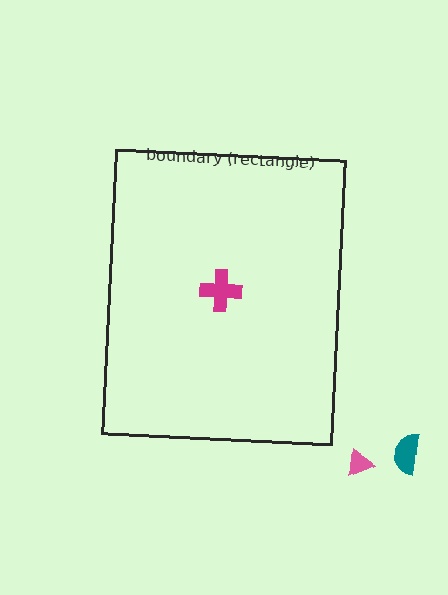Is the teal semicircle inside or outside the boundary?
Outside.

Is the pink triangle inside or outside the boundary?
Outside.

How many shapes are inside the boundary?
1 inside, 2 outside.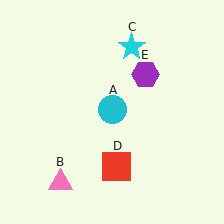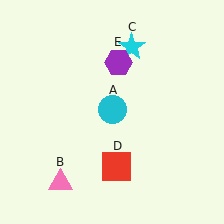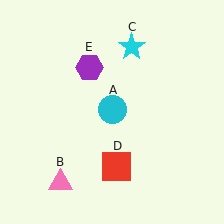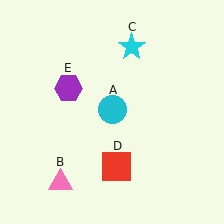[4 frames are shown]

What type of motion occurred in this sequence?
The purple hexagon (object E) rotated counterclockwise around the center of the scene.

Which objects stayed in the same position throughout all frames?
Cyan circle (object A) and pink triangle (object B) and cyan star (object C) and red square (object D) remained stationary.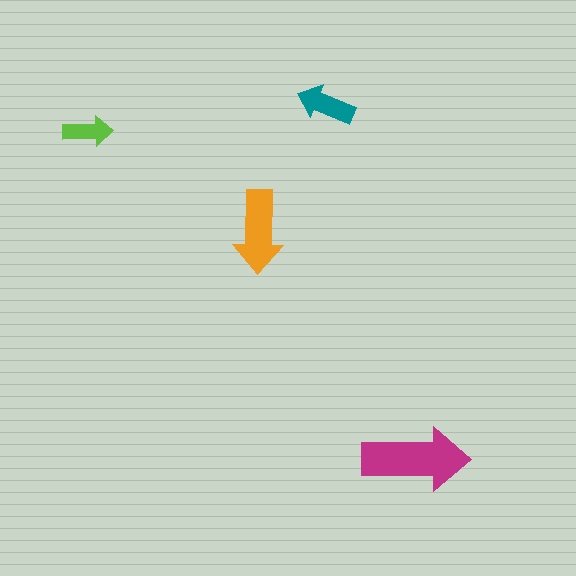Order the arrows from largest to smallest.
the magenta one, the orange one, the teal one, the lime one.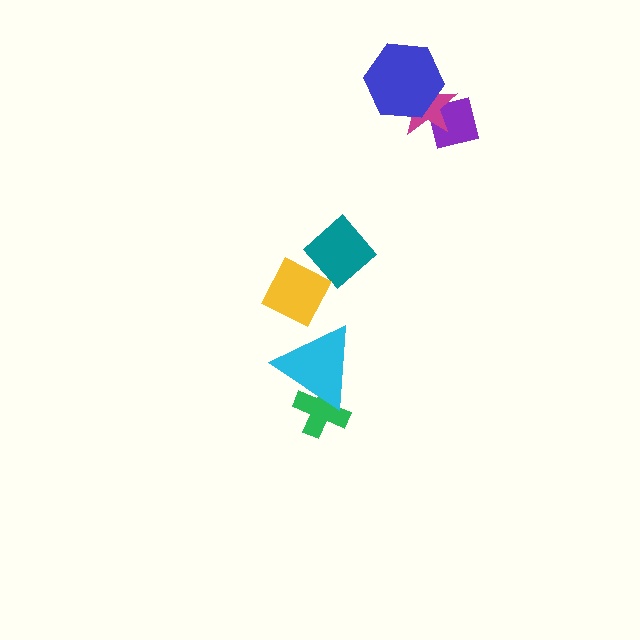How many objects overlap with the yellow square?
0 objects overlap with the yellow square.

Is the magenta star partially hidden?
Yes, it is partially covered by another shape.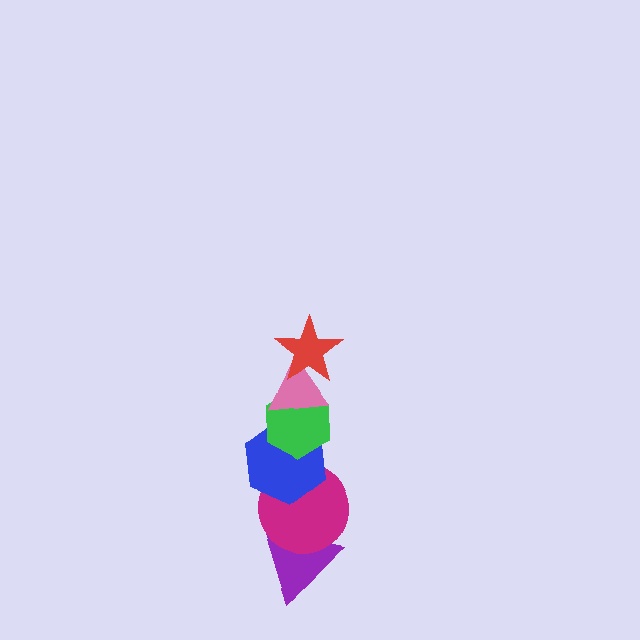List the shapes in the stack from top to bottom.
From top to bottom: the red star, the pink triangle, the green hexagon, the blue hexagon, the magenta circle, the purple triangle.